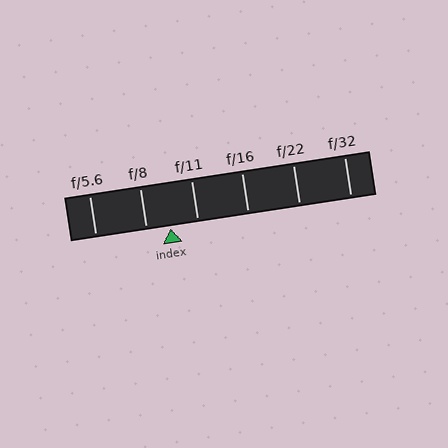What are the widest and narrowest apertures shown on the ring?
The widest aperture shown is f/5.6 and the narrowest is f/32.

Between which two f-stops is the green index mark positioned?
The index mark is between f/8 and f/11.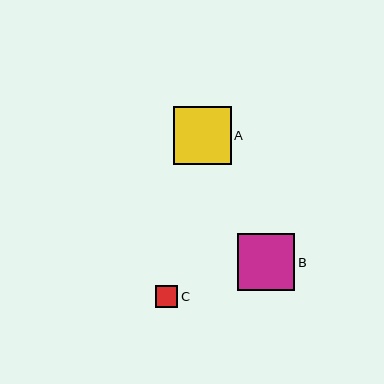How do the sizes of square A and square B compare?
Square A and square B are approximately the same size.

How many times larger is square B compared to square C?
Square B is approximately 2.6 times the size of square C.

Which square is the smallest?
Square C is the smallest with a size of approximately 22 pixels.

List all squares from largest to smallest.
From largest to smallest: A, B, C.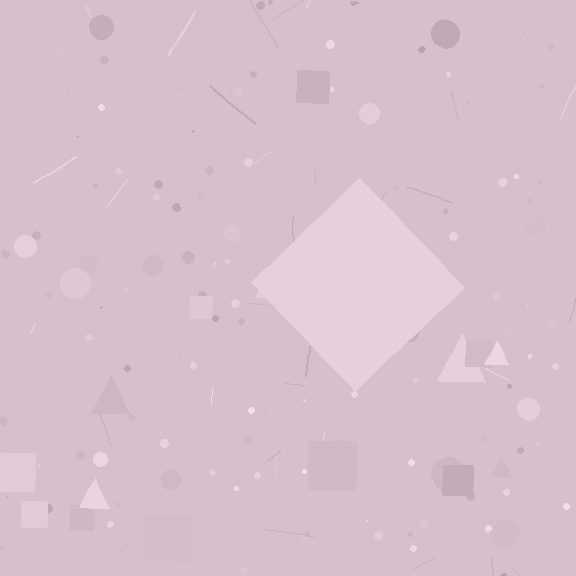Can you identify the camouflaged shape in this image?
The camouflaged shape is a diamond.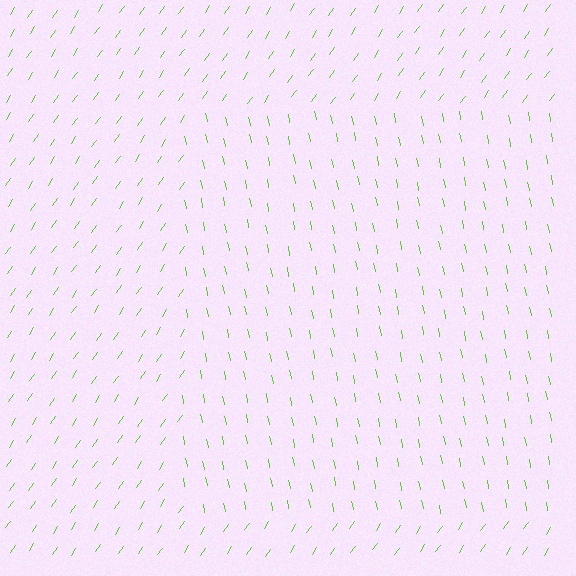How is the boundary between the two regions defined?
The boundary is defined purely by a change in line orientation (approximately 45 degrees difference). All lines are the same color and thickness.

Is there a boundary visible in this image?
Yes, there is a texture boundary formed by a change in line orientation.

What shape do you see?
I see a rectangle.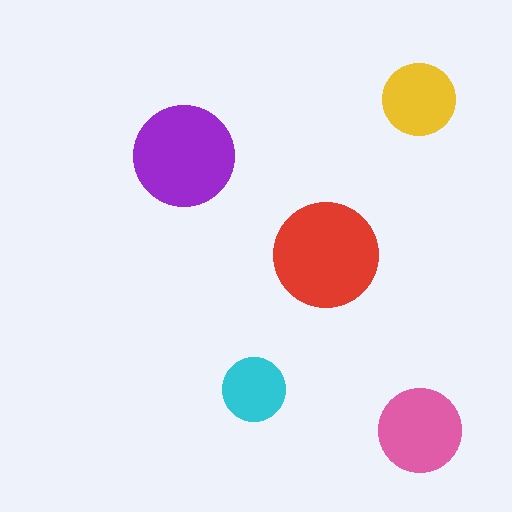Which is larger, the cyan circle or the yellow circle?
The yellow one.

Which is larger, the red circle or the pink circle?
The red one.